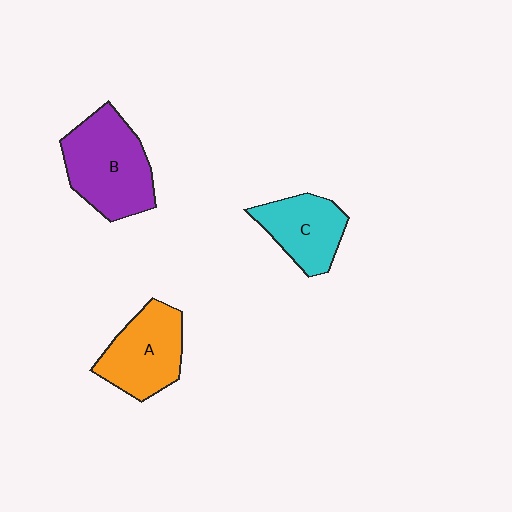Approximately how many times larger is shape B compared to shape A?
Approximately 1.3 times.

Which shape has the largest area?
Shape B (purple).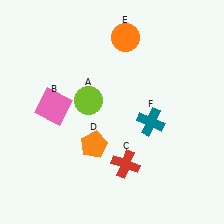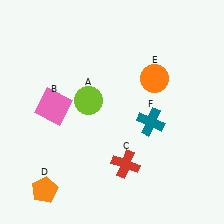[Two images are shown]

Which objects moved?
The objects that moved are: the orange pentagon (D), the orange circle (E).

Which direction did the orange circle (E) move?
The orange circle (E) moved down.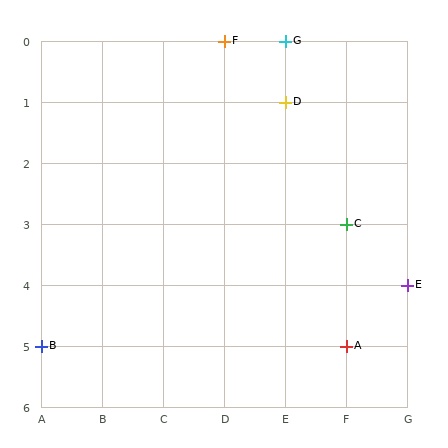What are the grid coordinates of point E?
Point E is at grid coordinates (G, 4).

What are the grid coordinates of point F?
Point F is at grid coordinates (D, 0).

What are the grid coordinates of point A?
Point A is at grid coordinates (F, 5).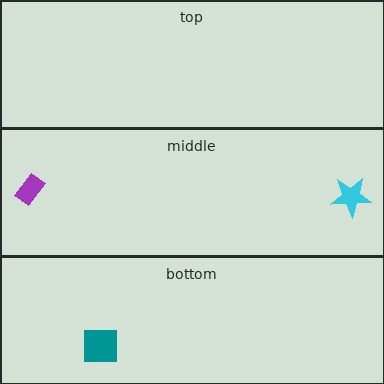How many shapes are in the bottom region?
1.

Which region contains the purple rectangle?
The middle region.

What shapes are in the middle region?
The purple rectangle, the cyan star.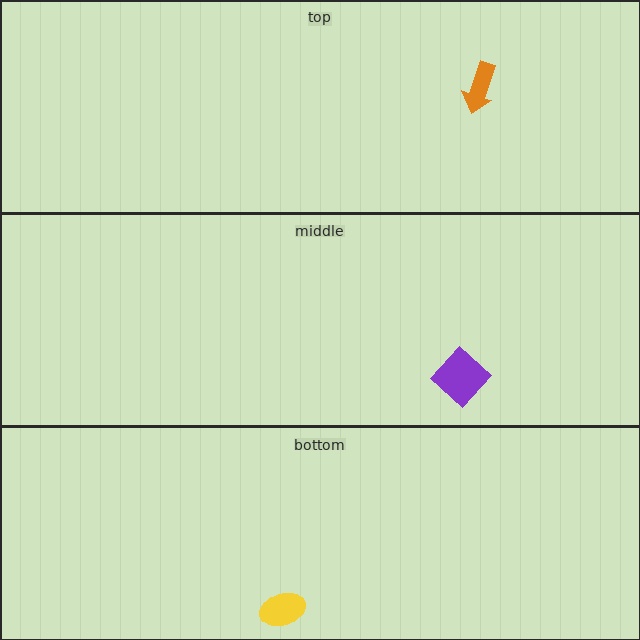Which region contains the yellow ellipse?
The bottom region.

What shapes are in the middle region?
The purple diamond.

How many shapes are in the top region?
1.